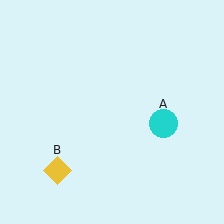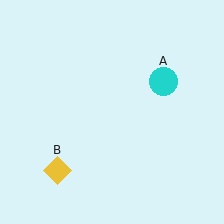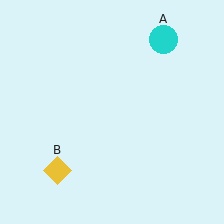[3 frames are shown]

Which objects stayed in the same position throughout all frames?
Yellow diamond (object B) remained stationary.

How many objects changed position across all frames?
1 object changed position: cyan circle (object A).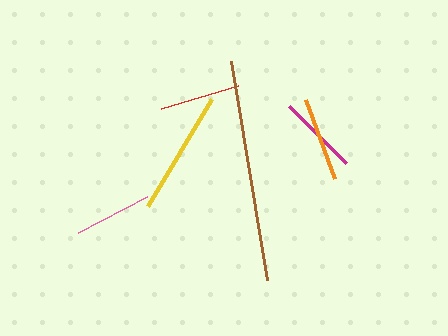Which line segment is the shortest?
The pink line is the shortest at approximately 78 pixels.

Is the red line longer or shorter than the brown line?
The brown line is longer than the red line.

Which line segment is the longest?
The brown line is the longest at approximately 222 pixels.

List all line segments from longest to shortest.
From longest to shortest: brown, yellow, orange, magenta, red, pink.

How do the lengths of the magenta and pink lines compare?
The magenta and pink lines are approximately the same length.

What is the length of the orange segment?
The orange segment is approximately 84 pixels long.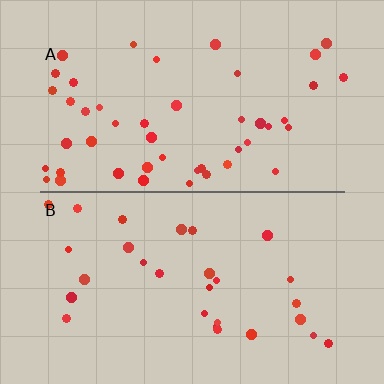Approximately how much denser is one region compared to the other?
Approximately 1.6× — region A over region B.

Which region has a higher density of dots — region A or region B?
A (the top).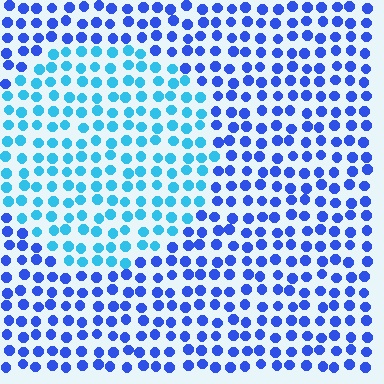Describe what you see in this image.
The image is filled with small blue elements in a uniform arrangement. A circle-shaped region is visible where the elements are tinted to a slightly different hue, forming a subtle color boundary.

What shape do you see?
I see a circle.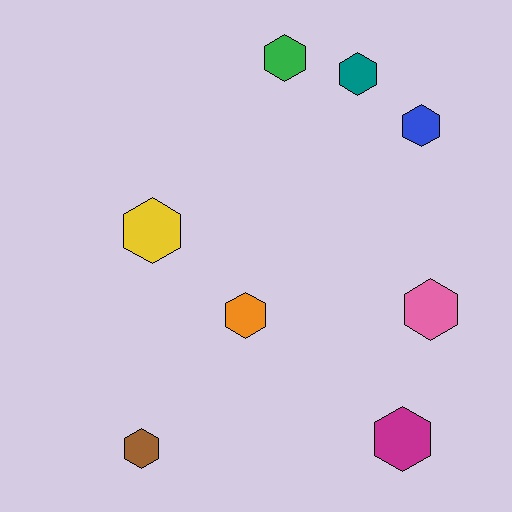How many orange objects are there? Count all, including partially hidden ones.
There is 1 orange object.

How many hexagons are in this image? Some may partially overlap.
There are 8 hexagons.